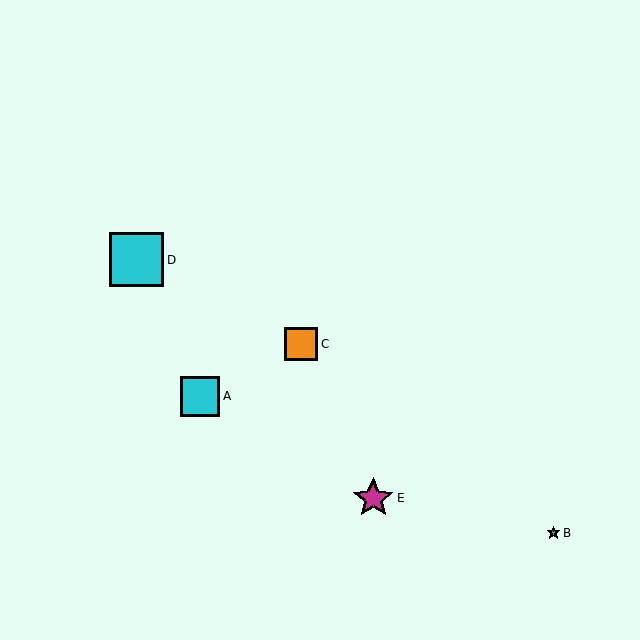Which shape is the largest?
The cyan square (labeled D) is the largest.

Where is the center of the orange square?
The center of the orange square is at (301, 344).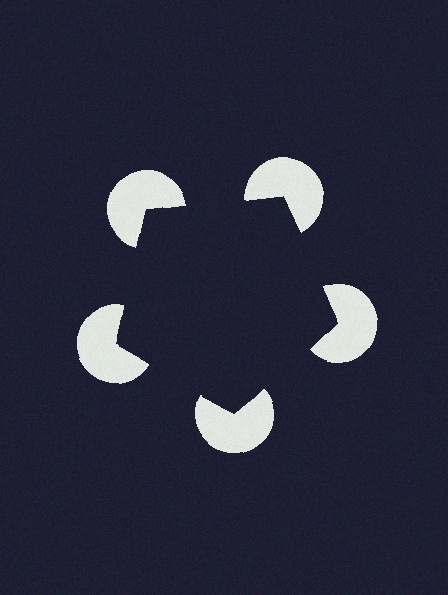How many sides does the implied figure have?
5 sides.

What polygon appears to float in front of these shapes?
An illusory pentagon — its edges are inferred from the aligned wedge cuts in the pac-man discs, not physically drawn.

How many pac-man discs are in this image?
There are 5 — one at each vertex of the illusory pentagon.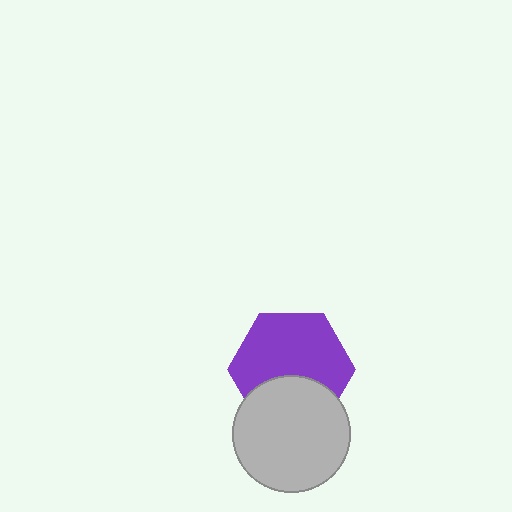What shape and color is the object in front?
The object in front is a light gray circle.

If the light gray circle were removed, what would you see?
You would see the complete purple hexagon.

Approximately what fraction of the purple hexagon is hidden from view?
Roughly 34% of the purple hexagon is hidden behind the light gray circle.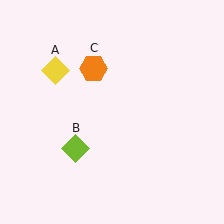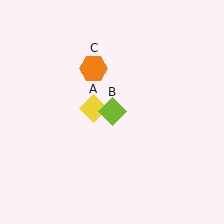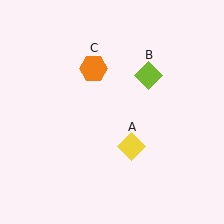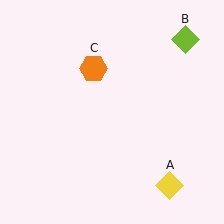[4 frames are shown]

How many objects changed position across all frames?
2 objects changed position: yellow diamond (object A), lime diamond (object B).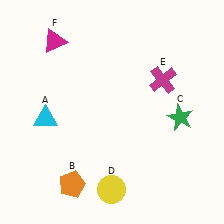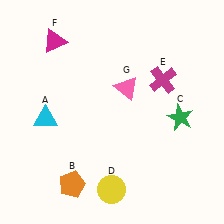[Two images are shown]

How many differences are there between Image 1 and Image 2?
There is 1 difference between the two images.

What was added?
A pink triangle (G) was added in Image 2.